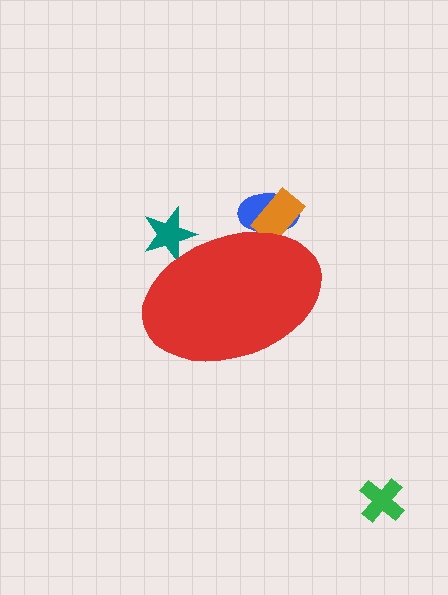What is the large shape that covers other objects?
A red ellipse.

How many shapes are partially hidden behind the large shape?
3 shapes are partially hidden.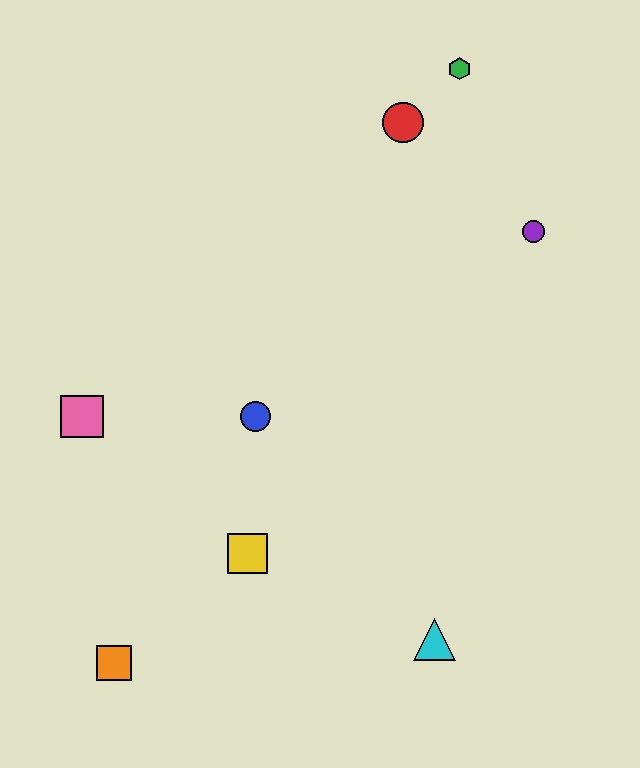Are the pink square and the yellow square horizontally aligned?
No, the pink square is at y≈416 and the yellow square is at y≈554.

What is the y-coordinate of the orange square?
The orange square is at y≈663.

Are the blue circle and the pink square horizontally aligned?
Yes, both are at y≈416.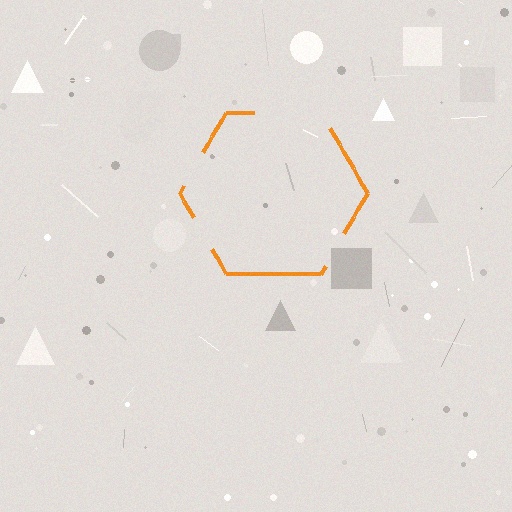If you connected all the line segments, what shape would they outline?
They would outline a hexagon.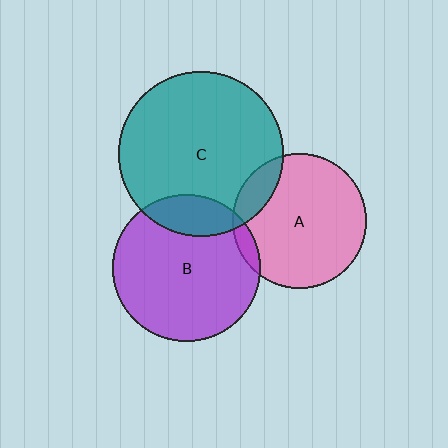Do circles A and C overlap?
Yes.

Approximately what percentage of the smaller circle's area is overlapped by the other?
Approximately 15%.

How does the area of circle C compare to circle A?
Approximately 1.5 times.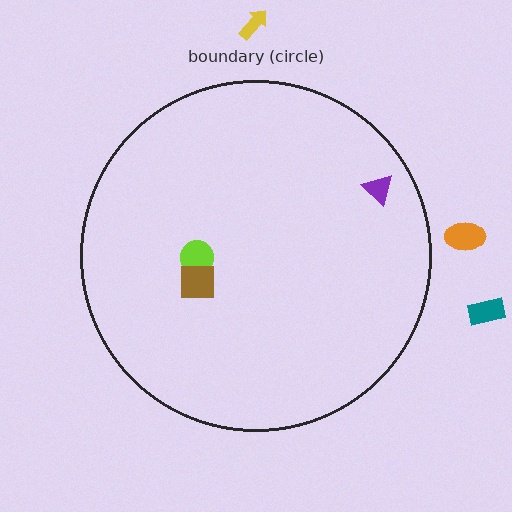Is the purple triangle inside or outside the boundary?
Inside.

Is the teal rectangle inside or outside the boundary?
Outside.